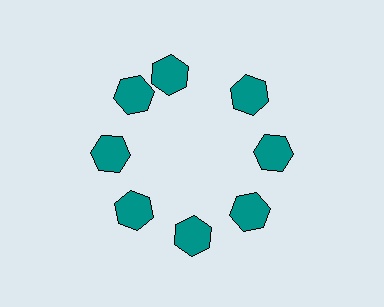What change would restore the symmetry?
The symmetry would be restored by rotating it back into even spacing with its neighbors so that all 8 hexagons sit at equal angles and equal distance from the center.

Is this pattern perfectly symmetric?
No. The 8 teal hexagons are arranged in a ring, but one element near the 12 o'clock position is rotated out of alignment along the ring, breaking the 8-fold rotational symmetry.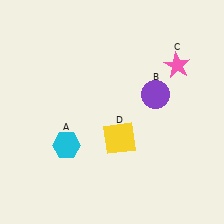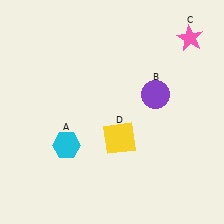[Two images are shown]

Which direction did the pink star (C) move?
The pink star (C) moved up.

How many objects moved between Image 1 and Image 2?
1 object moved between the two images.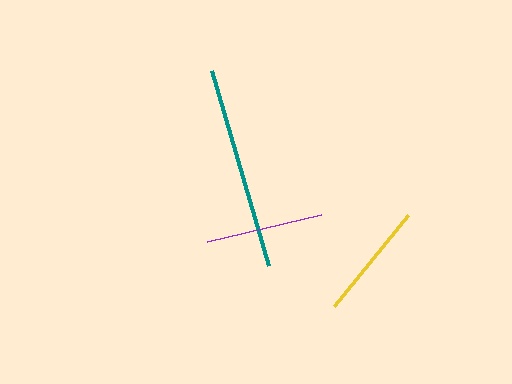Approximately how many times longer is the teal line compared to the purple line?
The teal line is approximately 1.7 times the length of the purple line.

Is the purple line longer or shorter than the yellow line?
The purple line is longer than the yellow line.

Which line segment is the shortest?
The yellow line is the shortest at approximately 117 pixels.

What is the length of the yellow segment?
The yellow segment is approximately 117 pixels long.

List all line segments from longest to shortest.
From longest to shortest: teal, purple, yellow.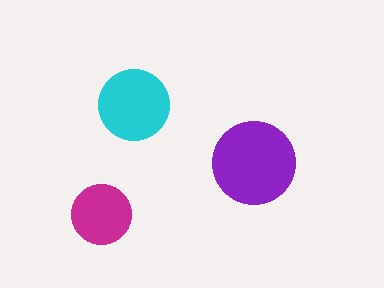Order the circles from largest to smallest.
the purple one, the cyan one, the magenta one.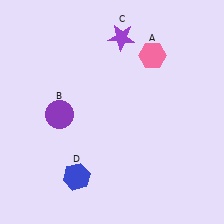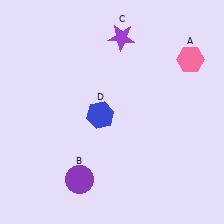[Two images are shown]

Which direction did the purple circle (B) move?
The purple circle (B) moved down.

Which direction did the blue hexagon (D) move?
The blue hexagon (D) moved up.